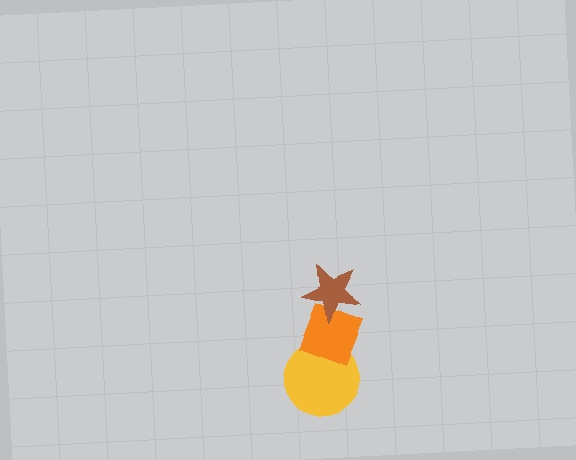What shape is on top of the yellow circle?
The orange diamond is on top of the yellow circle.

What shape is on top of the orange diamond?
The brown star is on top of the orange diamond.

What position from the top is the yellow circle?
The yellow circle is 3rd from the top.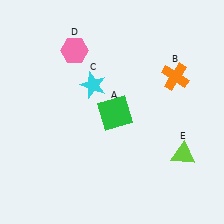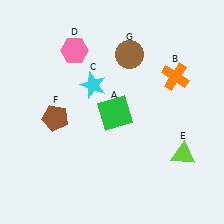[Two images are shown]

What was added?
A brown pentagon (F), a brown circle (G) were added in Image 2.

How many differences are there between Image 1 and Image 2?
There are 2 differences between the two images.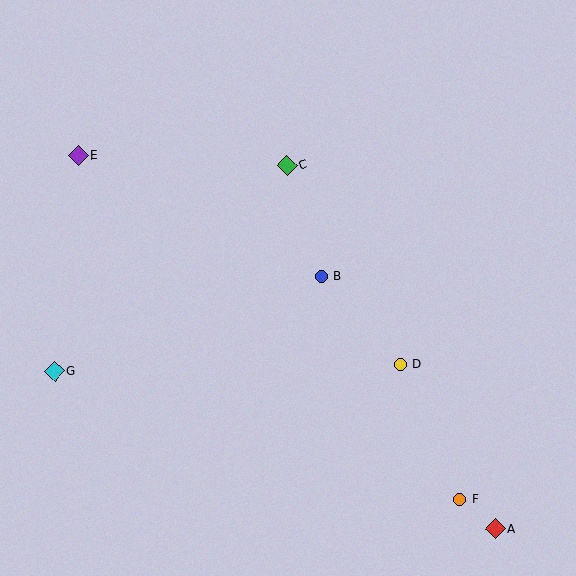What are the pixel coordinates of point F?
Point F is at (460, 499).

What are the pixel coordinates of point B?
Point B is at (321, 276).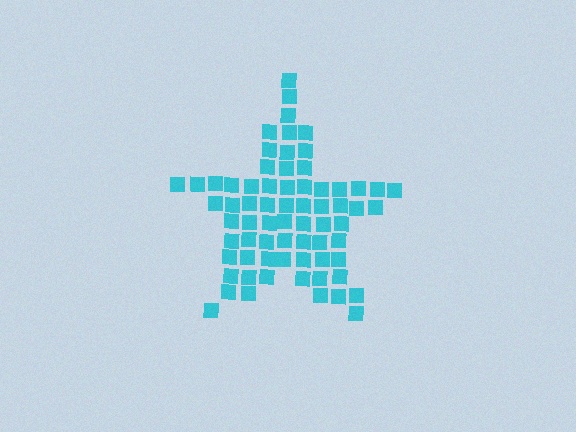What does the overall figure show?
The overall figure shows a star.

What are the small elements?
The small elements are squares.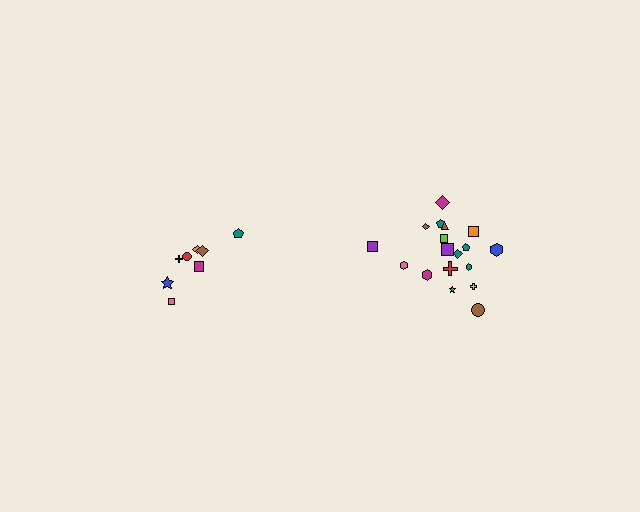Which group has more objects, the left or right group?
The right group.